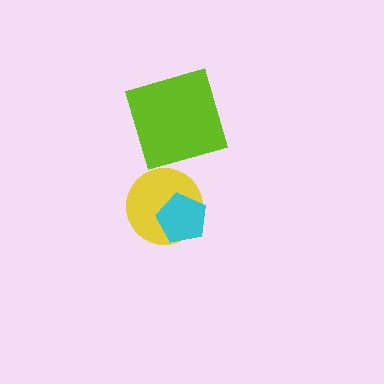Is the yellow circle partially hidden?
Yes, it is partially covered by another shape.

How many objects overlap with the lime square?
0 objects overlap with the lime square.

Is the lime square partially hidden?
No, no other shape covers it.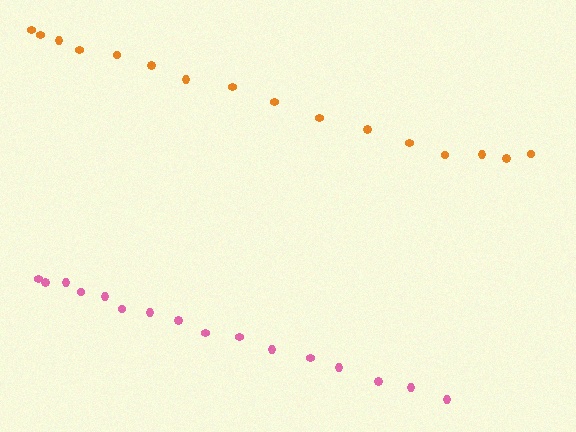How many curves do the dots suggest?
There are 2 distinct paths.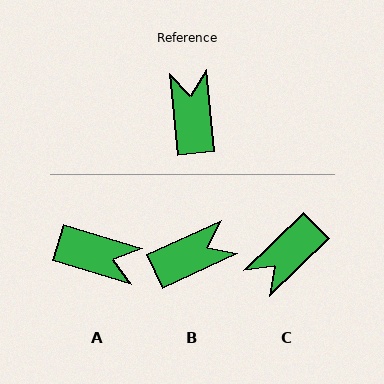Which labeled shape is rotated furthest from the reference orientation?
C, about 128 degrees away.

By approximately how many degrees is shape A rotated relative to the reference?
Approximately 113 degrees clockwise.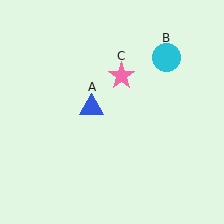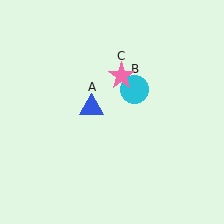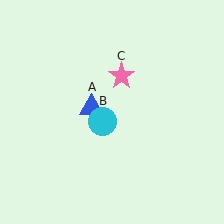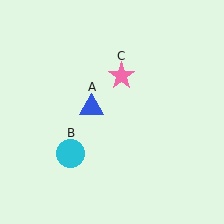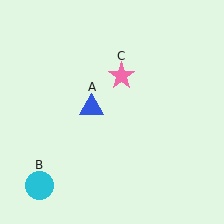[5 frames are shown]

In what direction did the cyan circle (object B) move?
The cyan circle (object B) moved down and to the left.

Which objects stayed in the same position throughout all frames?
Blue triangle (object A) and pink star (object C) remained stationary.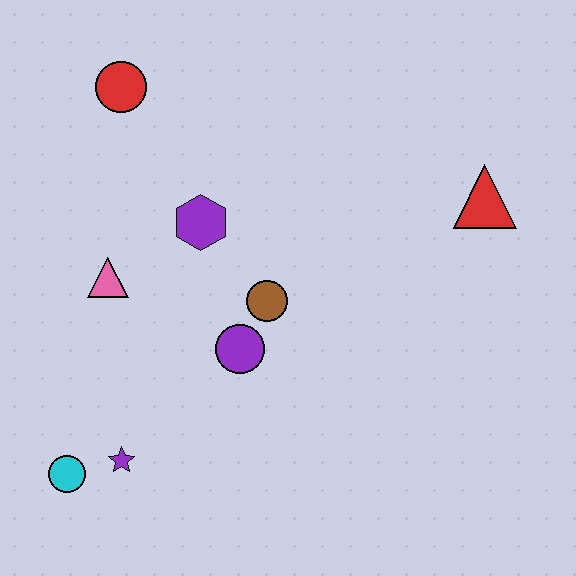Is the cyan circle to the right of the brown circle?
No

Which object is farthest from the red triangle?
The cyan circle is farthest from the red triangle.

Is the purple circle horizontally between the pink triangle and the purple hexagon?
No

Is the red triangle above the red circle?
No